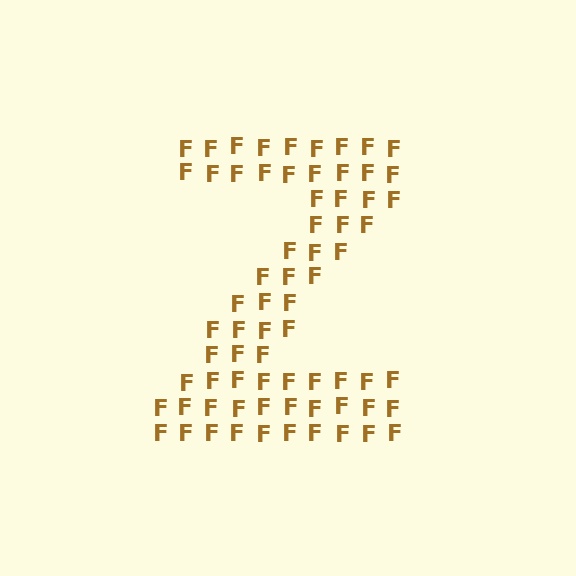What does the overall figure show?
The overall figure shows the letter Z.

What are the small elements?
The small elements are letter F's.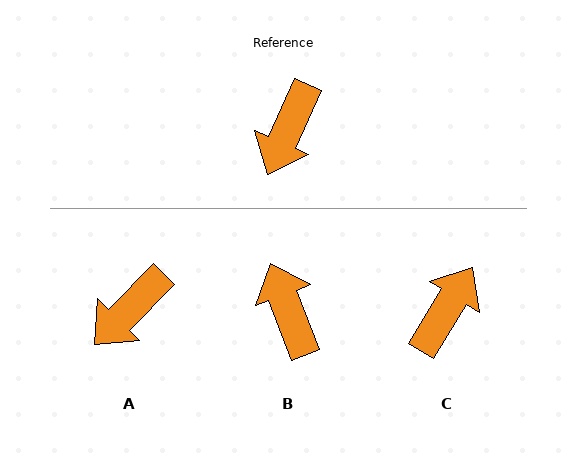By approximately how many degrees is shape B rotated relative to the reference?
Approximately 135 degrees clockwise.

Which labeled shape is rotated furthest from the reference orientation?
C, about 173 degrees away.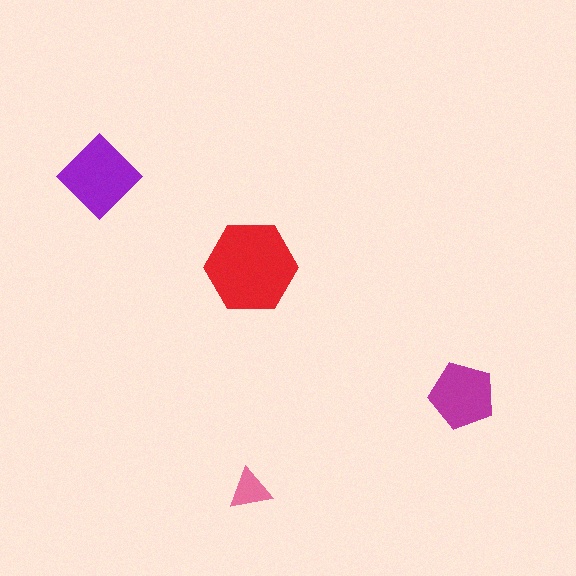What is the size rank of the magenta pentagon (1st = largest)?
3rd.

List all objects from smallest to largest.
The pink triangle, the magenta pentagon, the purple diamond, the red hexagon.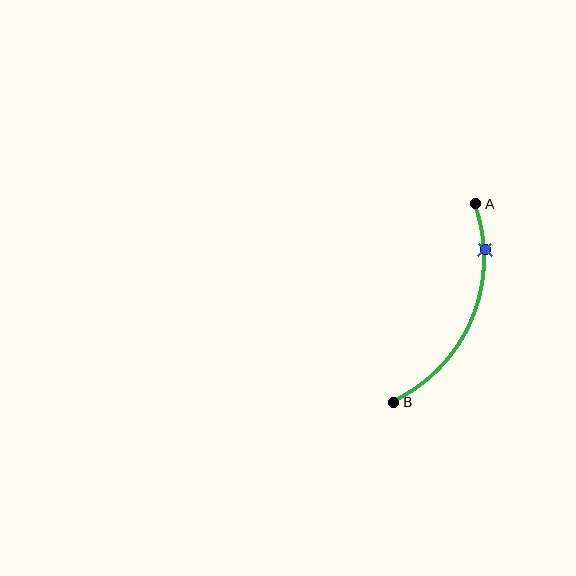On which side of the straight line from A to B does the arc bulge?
The arc bulges to the right of the straight line connecting A and B.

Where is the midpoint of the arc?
The arc midpoint is the point on the curve farthest from the straight line joining A and B. It sits to the right of that line.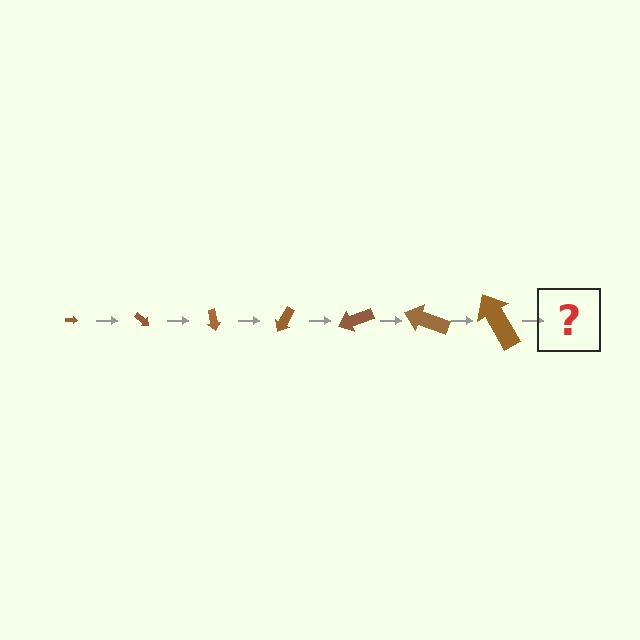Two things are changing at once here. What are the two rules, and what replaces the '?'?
The two rules are that the arrow grows larger each step and it rotates 40 degrees each step. The '?' should be an arrow, larger than the previous one and rotated 280 degrees from the start.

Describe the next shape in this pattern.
It should be an arrow, larger than the previous one and rotated 280 degrees from the start.